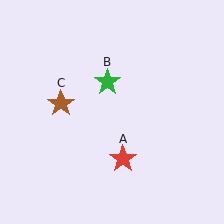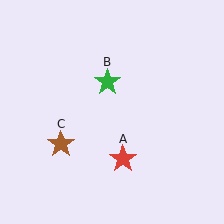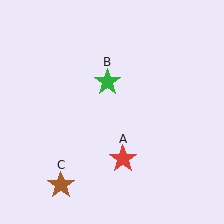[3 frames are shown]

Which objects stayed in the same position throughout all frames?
Red star (object A) and green star (object B) remained stationary.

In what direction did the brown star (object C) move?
The brown star (object C) moved down.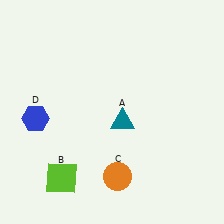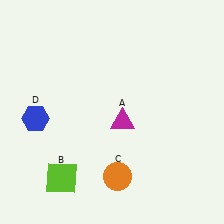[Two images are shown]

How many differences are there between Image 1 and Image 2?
There is 1 difference between the two images.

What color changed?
The triangle (A) changed from teal in Image 1 to magenta in Image 2.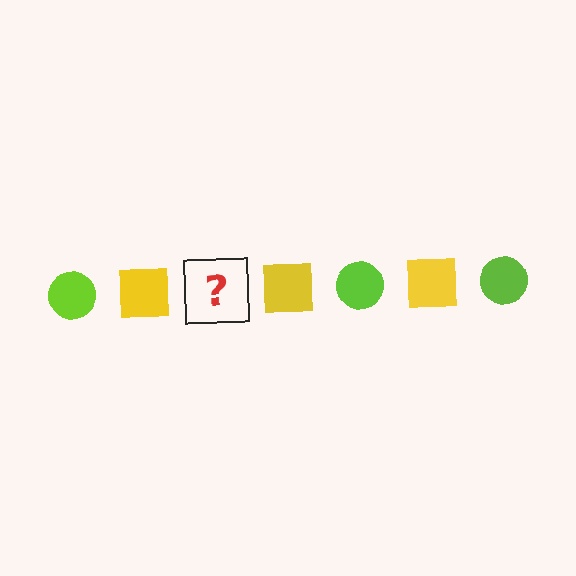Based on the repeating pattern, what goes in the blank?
The blank should be a lime circle.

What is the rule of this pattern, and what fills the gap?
The rule is that the pattern alternates between lime circle and yellow square. The gap should be filled with a lime circle.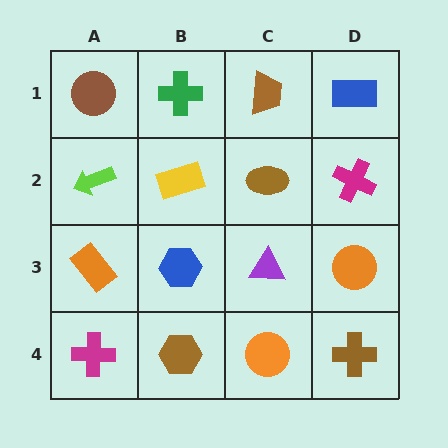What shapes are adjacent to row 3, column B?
A yellow rectangle (row 2, column B), a brown hexagon (row 4, column B), an orange rectangle (row 3, column A), a purple triangle (row 3, column C).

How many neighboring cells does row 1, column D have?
2.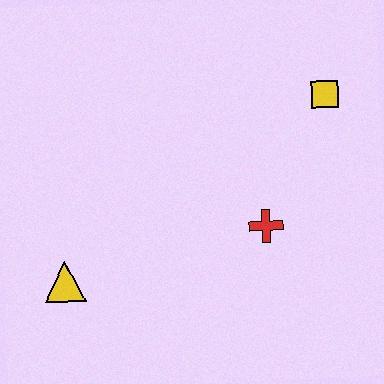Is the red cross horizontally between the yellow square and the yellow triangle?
Yes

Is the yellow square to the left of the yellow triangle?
No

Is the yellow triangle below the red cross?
Yes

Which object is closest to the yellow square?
The red cross is closest to the yellow square.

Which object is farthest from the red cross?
The yellow triangle is farthest from the red cross.